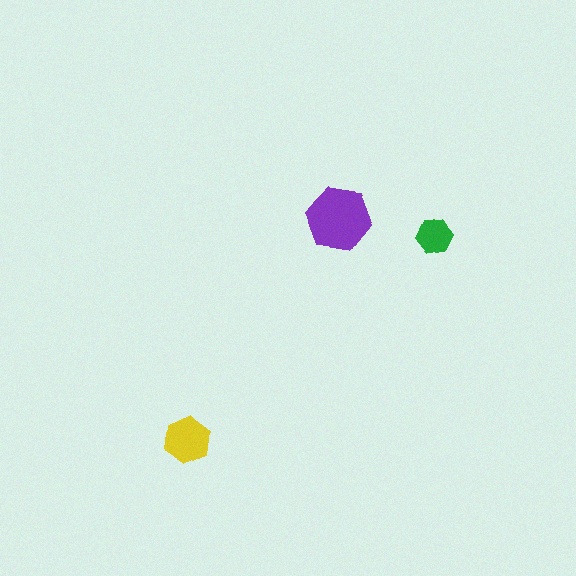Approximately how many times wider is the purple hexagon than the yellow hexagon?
About 1.5 times wider.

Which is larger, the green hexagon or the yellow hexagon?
The yellow one.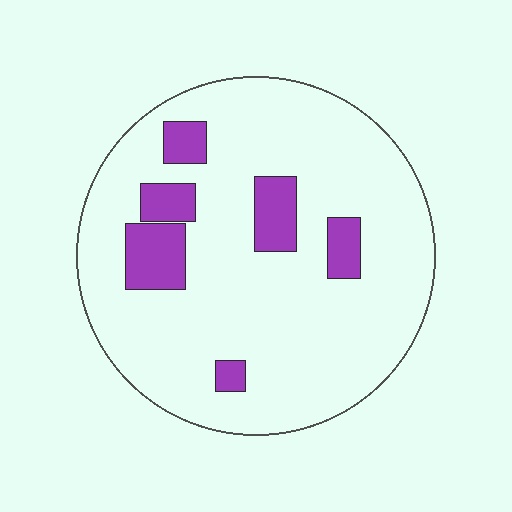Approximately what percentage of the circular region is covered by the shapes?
Approximately 15%.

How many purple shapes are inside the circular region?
6.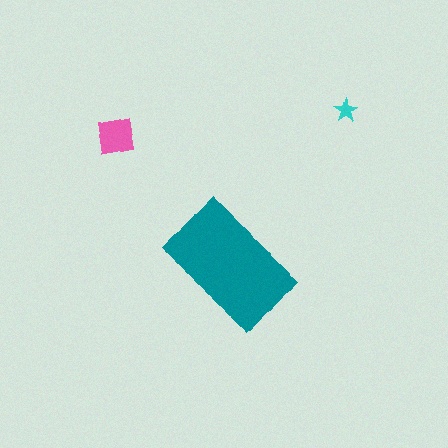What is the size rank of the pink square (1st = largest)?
2nd.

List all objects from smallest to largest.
The cyan star, the pink square, the teal rectangle.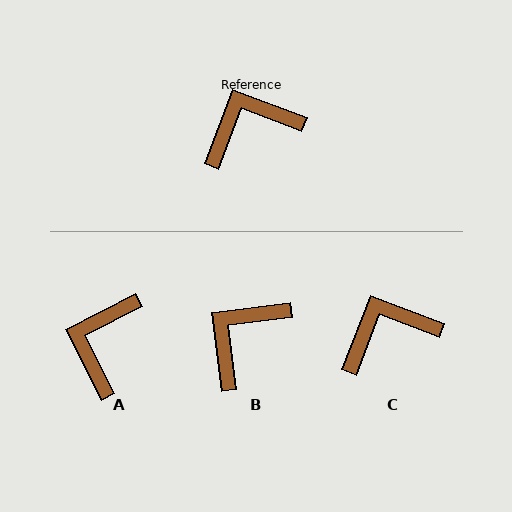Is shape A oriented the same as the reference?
No, it is off by about 48 degrees.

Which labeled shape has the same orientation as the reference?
C.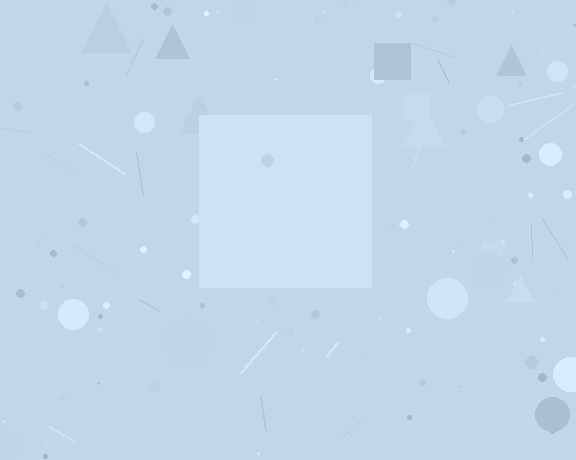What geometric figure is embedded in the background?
A square is embedded in the background.